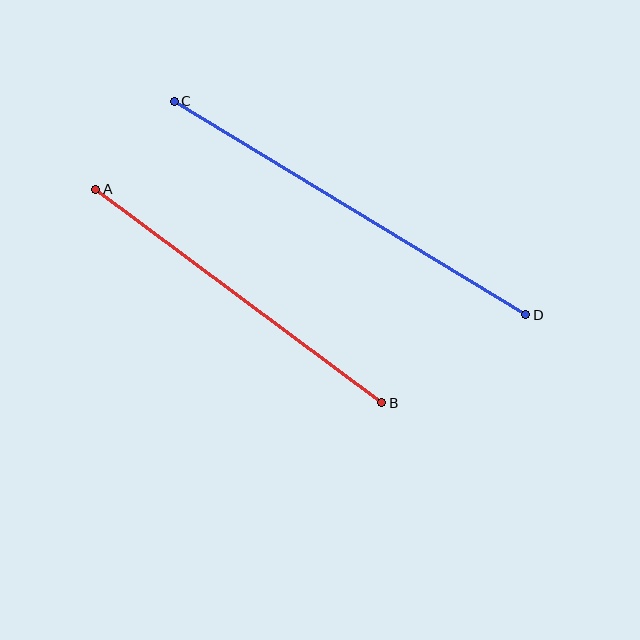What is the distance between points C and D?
The distance is approximately 411 pixels.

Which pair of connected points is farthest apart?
Points C and D are farthest apart.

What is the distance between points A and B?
The distance is approximately 357 pixels.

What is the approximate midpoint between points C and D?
The midpoint is at approximately (350, 208) pixels.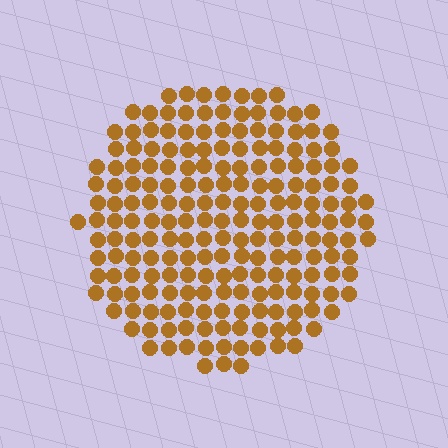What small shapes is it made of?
It is made of small circles.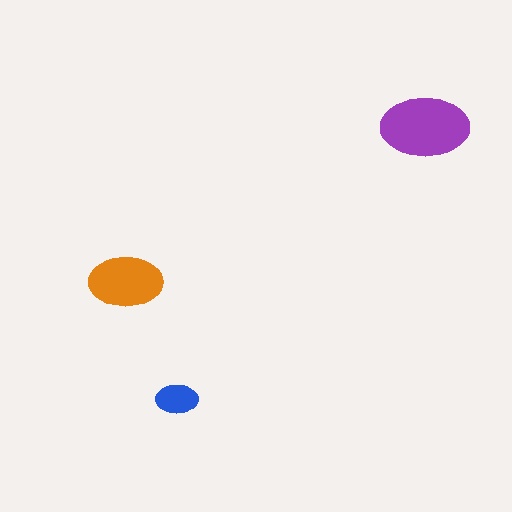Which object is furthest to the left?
The orange ellipse is leftmost.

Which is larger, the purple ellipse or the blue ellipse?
The purple one.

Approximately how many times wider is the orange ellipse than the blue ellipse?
About 1.5 times wider.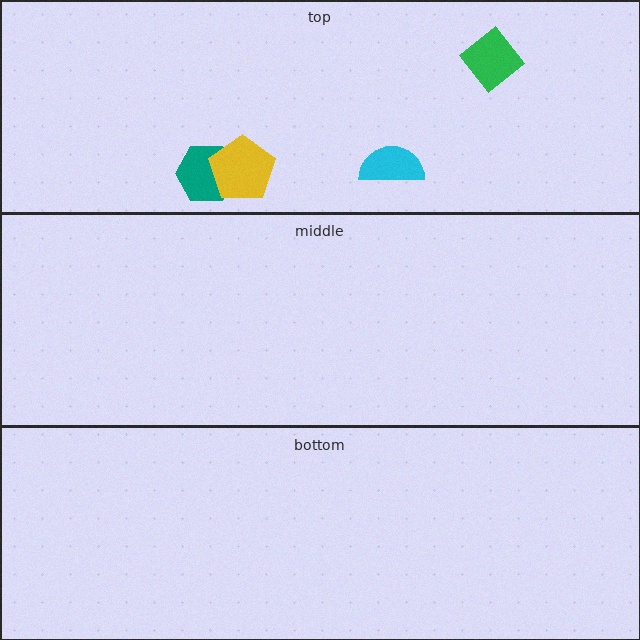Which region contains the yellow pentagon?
The top region.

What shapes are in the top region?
The teal hexagon, the green diamond, the cyan semicircle, the yellow pentagon.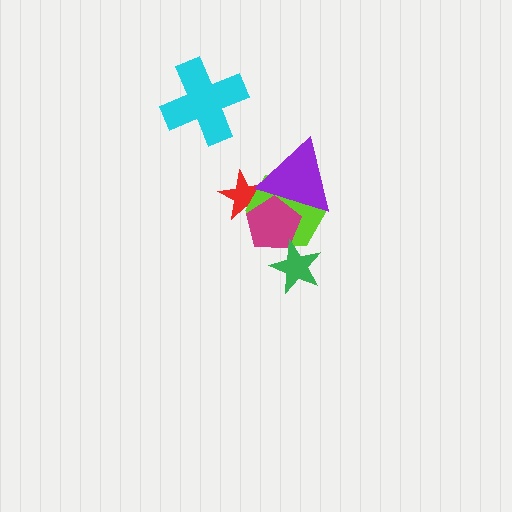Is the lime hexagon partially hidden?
Yes, it is partially covered by another shape.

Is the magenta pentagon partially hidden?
Yes, it is partially covered by another shape.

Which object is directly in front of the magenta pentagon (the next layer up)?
The green star is directly in front of the magenta pentagon.